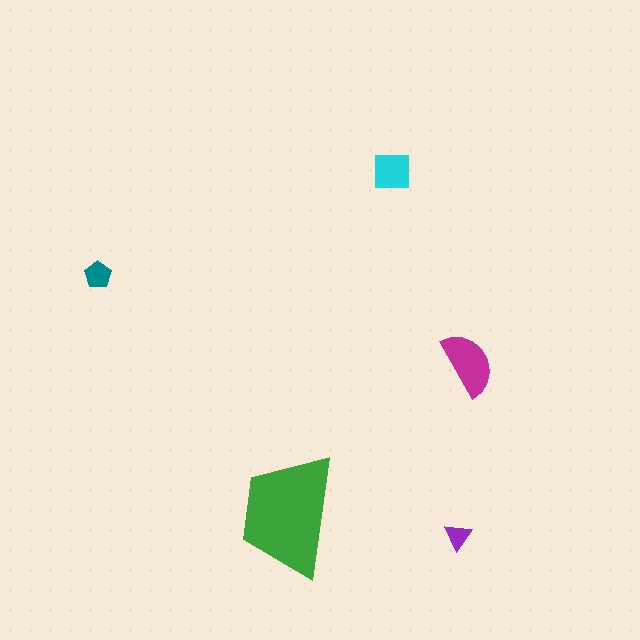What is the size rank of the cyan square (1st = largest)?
3rd.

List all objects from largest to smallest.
The green trapezoid, the magenta semicircle, the cyan square, the teal pentagon, the purple triangle.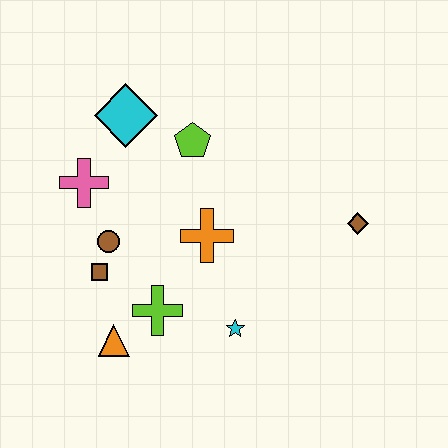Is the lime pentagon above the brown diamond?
Yes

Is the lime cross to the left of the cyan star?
Yes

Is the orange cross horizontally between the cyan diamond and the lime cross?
No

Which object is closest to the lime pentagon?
The cyan diamond is closest to the lime pentagon.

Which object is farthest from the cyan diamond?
The brown diamond is farthest from the cyan diamond.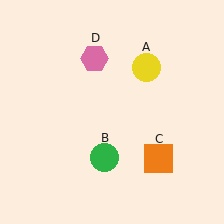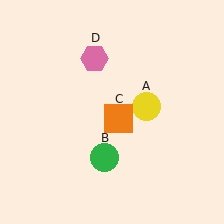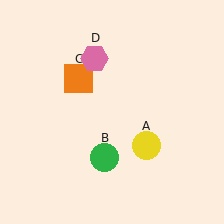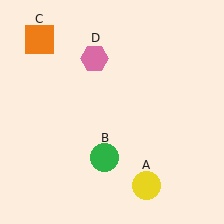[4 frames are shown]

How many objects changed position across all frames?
2 objects changed position: yellow circle (object A), orange square (object C).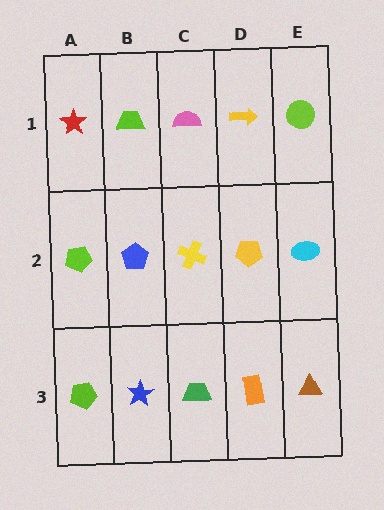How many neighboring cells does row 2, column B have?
4.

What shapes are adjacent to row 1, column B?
A blue pentagon (row 2, column B), a red star (row 1, column A), a pink semicircle (row 1, column C).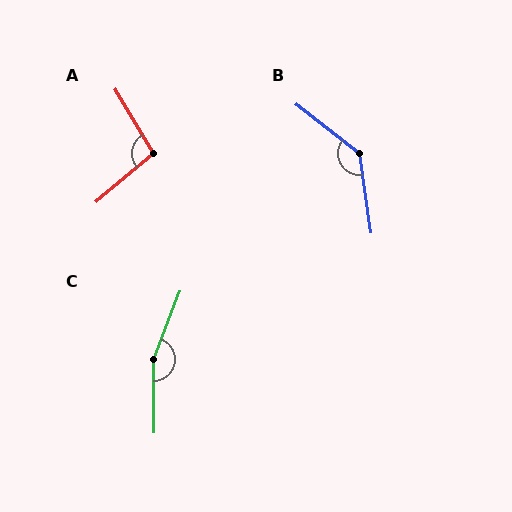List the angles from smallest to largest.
A (100°), B (136°), C (159°).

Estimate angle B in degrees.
Approximately 136 degrees.